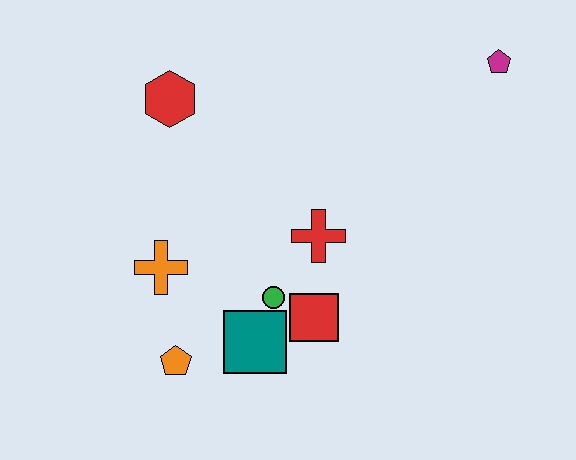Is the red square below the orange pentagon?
No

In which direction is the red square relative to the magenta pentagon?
The red square is below the magenta pentagon.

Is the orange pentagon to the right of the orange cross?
Yes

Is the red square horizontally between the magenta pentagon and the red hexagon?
Yes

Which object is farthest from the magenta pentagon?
The orange pentagon is farthest from the magenta pentagon.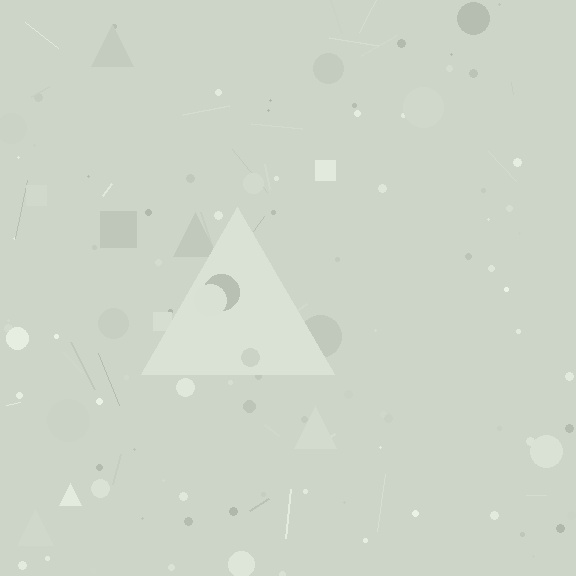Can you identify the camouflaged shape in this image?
The camouflaged shape is a triangle.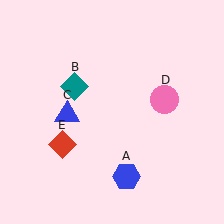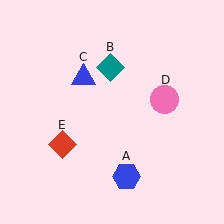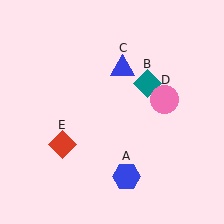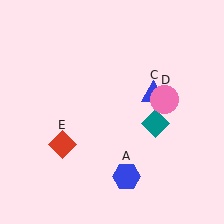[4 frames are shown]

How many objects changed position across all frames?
2 objects changed position: teal diamond (object B), blue triangle (object C).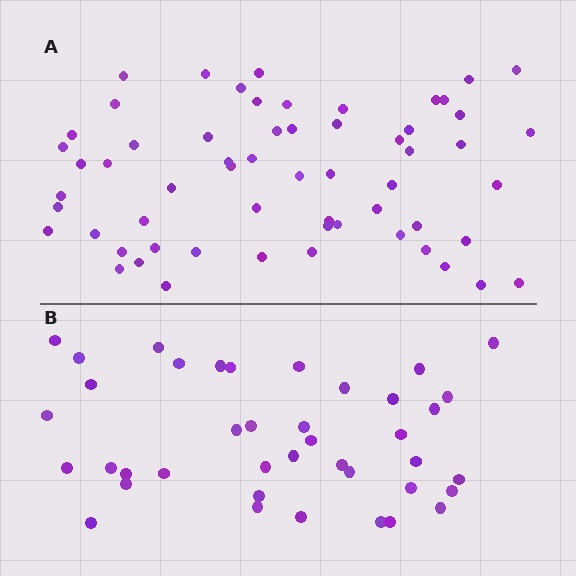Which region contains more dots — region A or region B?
Region A (the top region) has more dots.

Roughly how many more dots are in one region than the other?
Region A has approximately 20 more dots than region B.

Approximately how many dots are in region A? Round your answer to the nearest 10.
About 60 dots.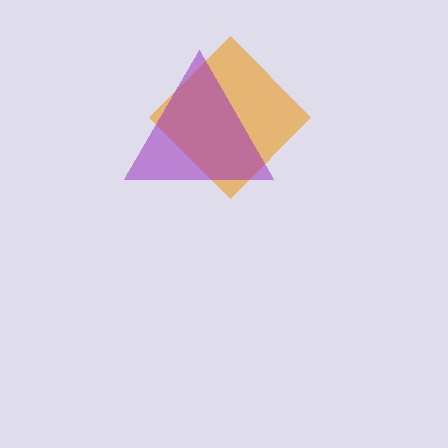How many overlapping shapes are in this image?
There are 2 overlapping shapes in the image.